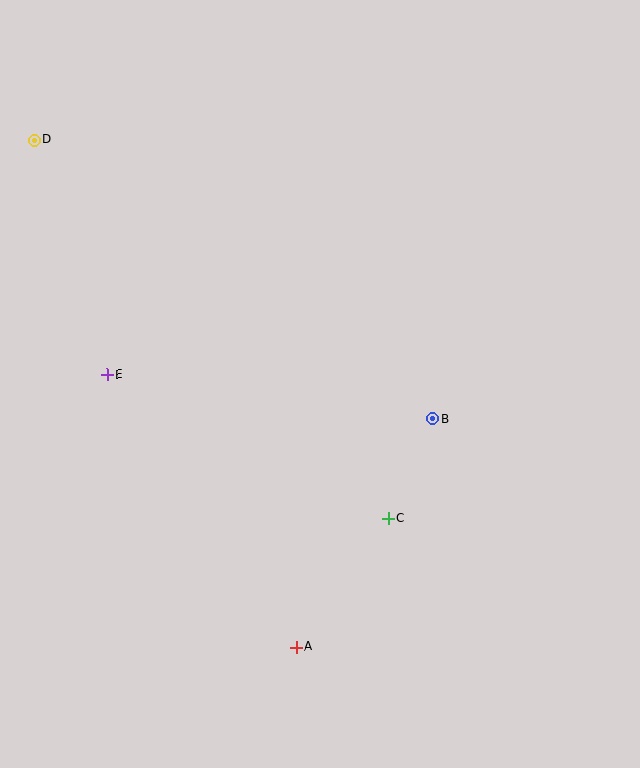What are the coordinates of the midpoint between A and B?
The midpoint between A and B is at (365, 533).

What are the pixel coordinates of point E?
Point E is at (107, 374).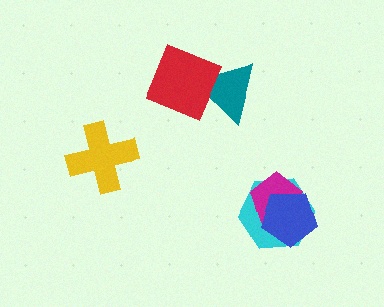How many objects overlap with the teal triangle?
1 object overlaps with the teal triangle.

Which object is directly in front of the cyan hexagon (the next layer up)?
The magenta pentagon is directly in front of the cyan hexagon.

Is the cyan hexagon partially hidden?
Yes, it is partially covered by another shape.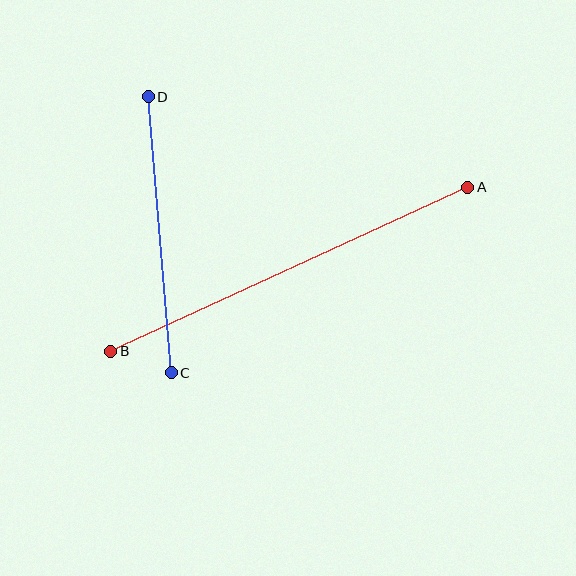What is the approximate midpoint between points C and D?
The midpoint is at approximately (160, 235) pixels.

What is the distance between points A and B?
The distance is approximately 393 pixels.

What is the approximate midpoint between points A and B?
The midpoint is at approximately (289, 269) pixels.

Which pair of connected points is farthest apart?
Points A and B are farthest apart.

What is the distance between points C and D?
The distance is approximately 277 pixels.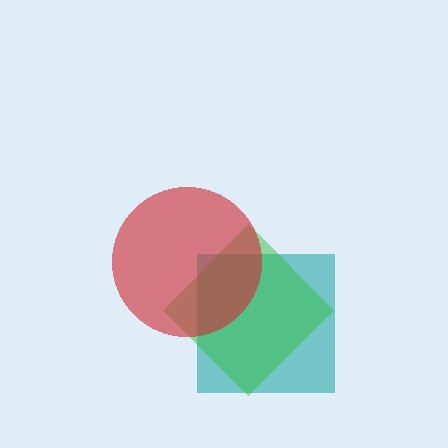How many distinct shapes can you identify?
There are 3 distinct shapes: a teal square, a green diamond, a red circle.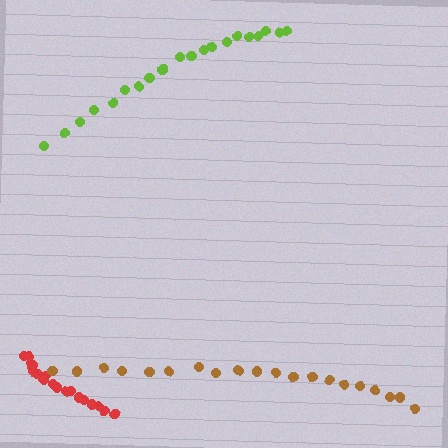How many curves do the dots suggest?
There are 3 distinct paths.